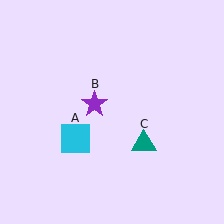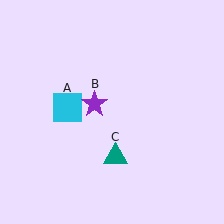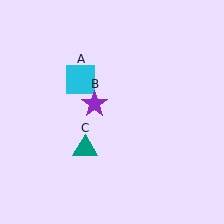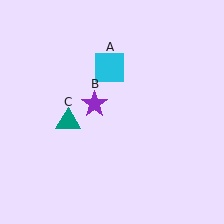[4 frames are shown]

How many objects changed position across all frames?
2 objects changed position: cyan square (object A), teal triangle (object C).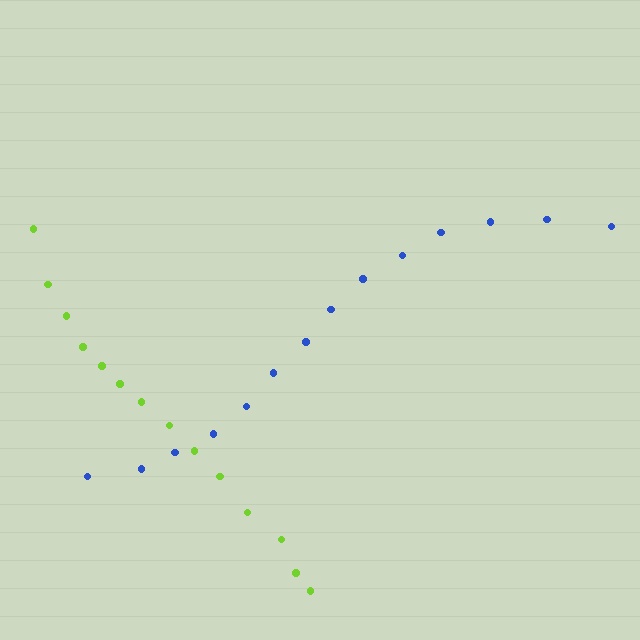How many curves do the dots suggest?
There are 2 distinct paths.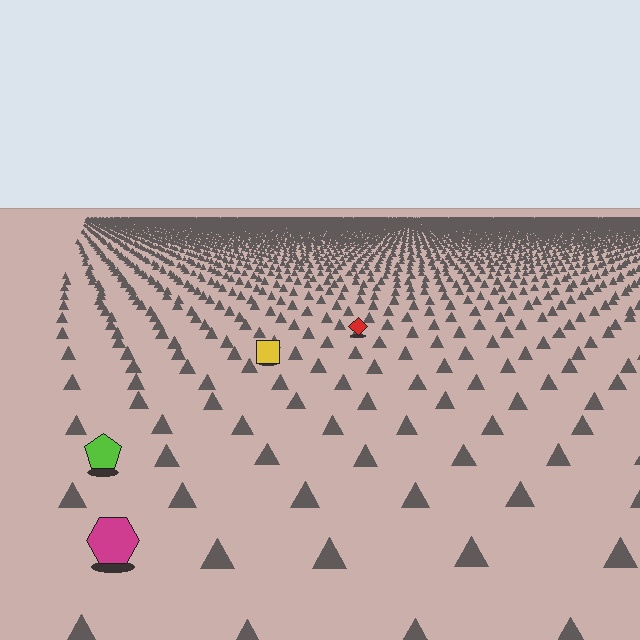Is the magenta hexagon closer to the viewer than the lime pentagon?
Yes. The magenta hexagon is closer — you can tell from the texture gradient: the ground texture is coarser near it.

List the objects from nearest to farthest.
From nearest to farthest: the magenta hexagon, the lime pentagon, the yellow square, the red diamond.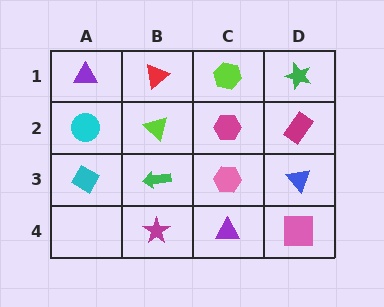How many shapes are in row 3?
4 shapes.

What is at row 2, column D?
A magenta rectangle.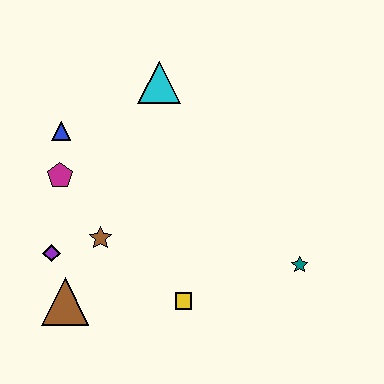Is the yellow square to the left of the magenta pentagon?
No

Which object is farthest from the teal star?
The blue triangle is farthest from the teal star.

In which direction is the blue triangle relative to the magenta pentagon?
The blue triangle is above the magenta pentagon.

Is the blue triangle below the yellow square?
No